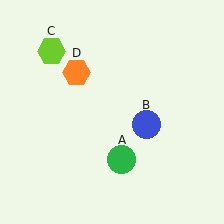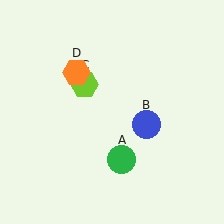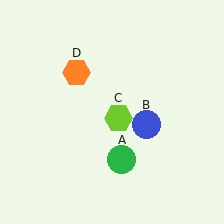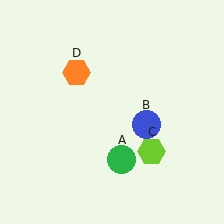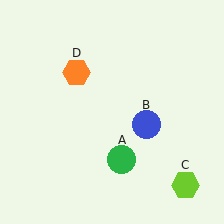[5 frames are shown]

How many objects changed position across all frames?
1 object changed position: lime hexagon (object C).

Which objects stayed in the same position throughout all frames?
Green circle (object A) and blue circle (object B) and orange hexagon (object D) remained stationary.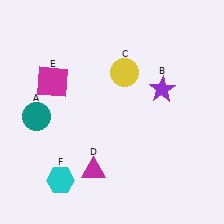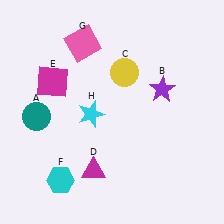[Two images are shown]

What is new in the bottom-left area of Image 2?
A cyan star (H) was added in the bottom-left area of Image 2.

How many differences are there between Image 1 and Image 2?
There are 2 differences between the two images.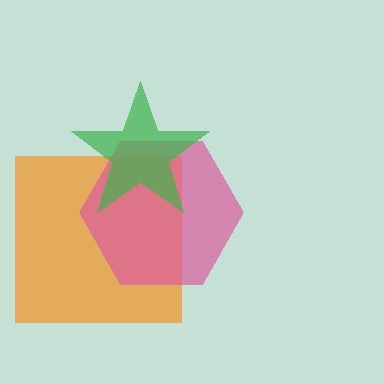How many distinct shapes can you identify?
There are 3 distinct shapes: an orange square, a pink hexagon, a green star.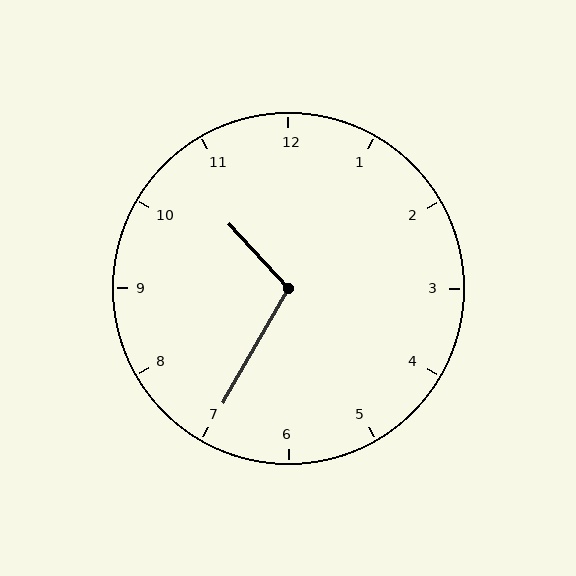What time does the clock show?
10:35.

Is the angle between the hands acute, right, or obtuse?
It is obtuse.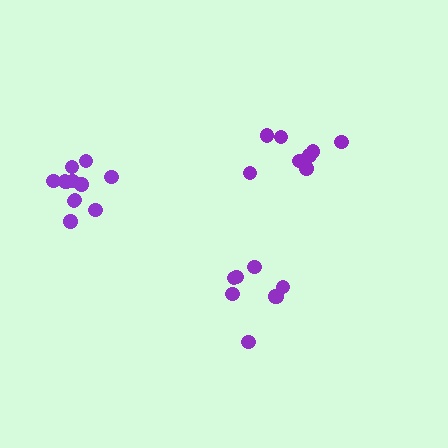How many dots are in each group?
Group 1: 8 dots, Group 2: 12 dots, Group 3: 8 dots (28 total).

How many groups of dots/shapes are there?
There are 3 groups.